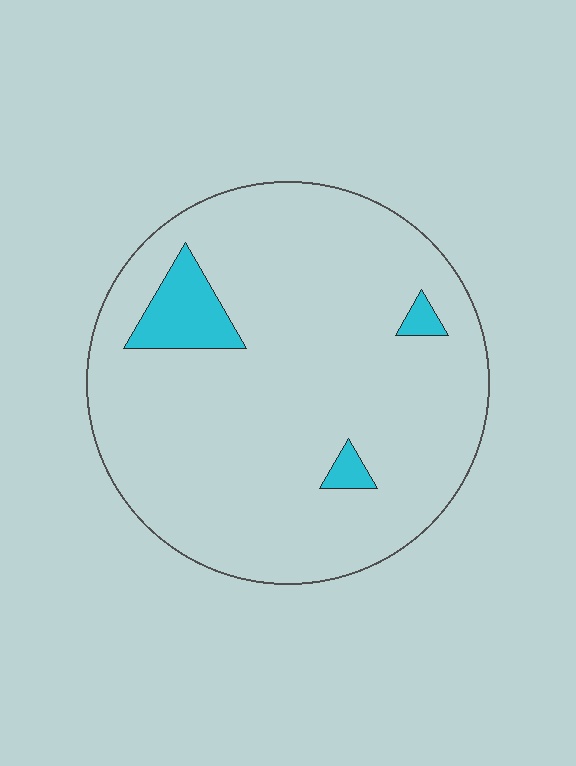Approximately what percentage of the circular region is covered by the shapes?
Approximately 5%.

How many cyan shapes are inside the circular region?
3.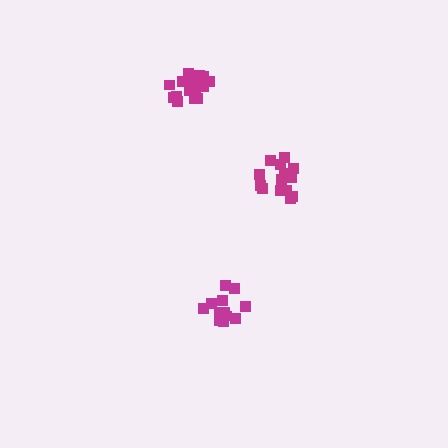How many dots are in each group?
Group 1: 13 dots, Group 2: 15 dots, Group 3: 17 dots (45 total).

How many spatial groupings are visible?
There are 3 spatial groupings.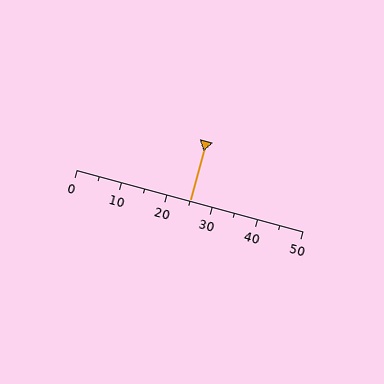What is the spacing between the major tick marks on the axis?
The major ticks are spaced 10 apart.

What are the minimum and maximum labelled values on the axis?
The axis runs from 0 to 50.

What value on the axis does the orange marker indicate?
The marker indicates approximately 25.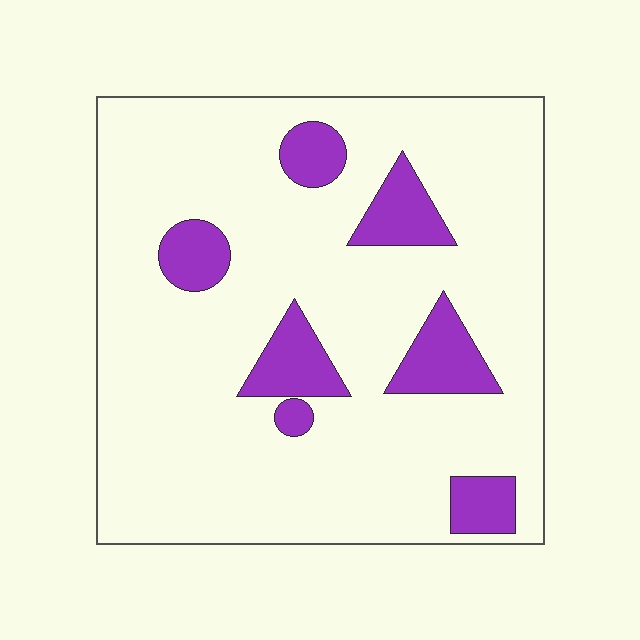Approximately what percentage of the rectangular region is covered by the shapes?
Approximately 15%.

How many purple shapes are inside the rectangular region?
7.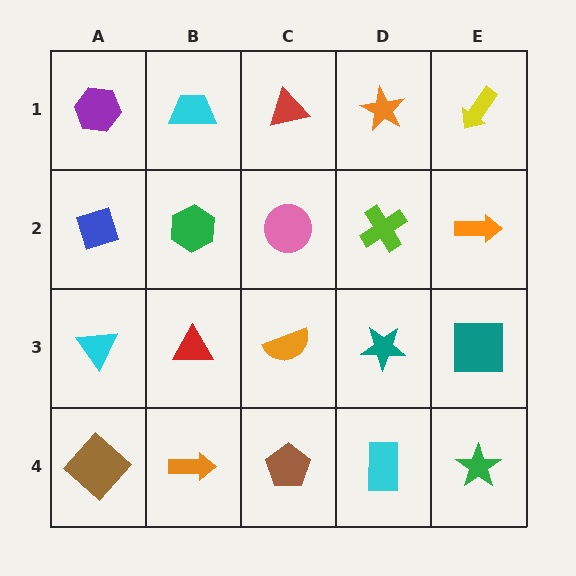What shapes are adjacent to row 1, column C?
A pink circle (row 2, column C), a cyan trapezoid (row 1, column B), an orange star (row 1, column D).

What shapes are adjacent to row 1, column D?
A lime cross (row 2, column D), a red triangle (row 1, column C), a yellow arrow (row 1, column E).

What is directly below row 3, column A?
A brown diamond.